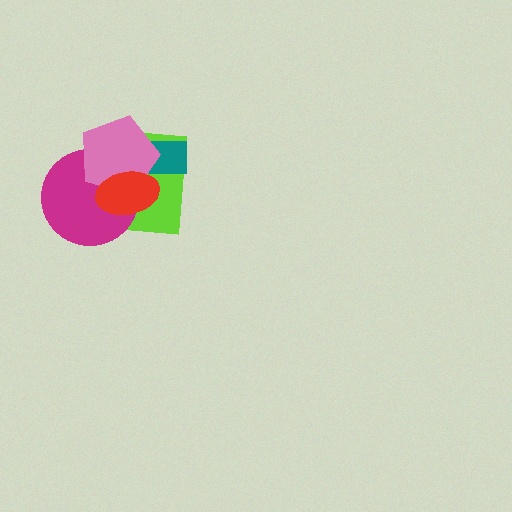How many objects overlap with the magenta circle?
3 objects overlap with the magenta circle.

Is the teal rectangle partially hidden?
Yes, it is partially covered by another shape.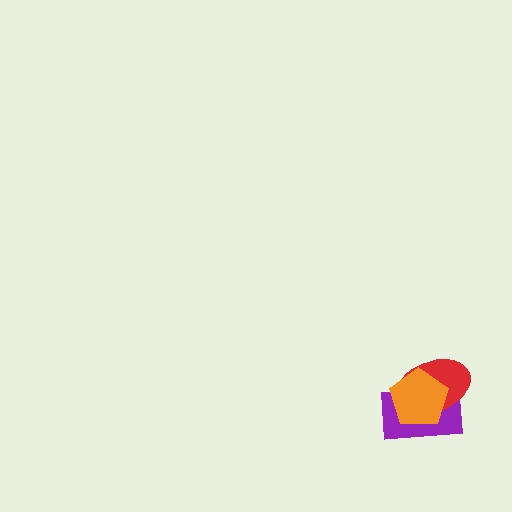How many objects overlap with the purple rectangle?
2 objects overlap with the purple rectangle.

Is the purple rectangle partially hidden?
Yes, it is partially covered by another shape.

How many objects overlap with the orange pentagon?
2 objects overlap with the orange pentagon.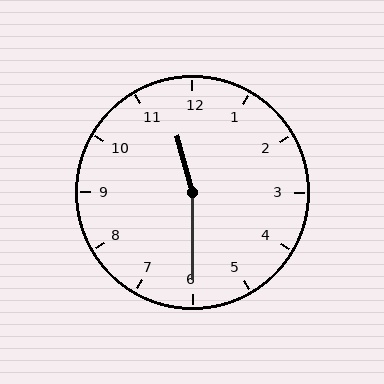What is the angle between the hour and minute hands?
Approximately 165 degrees.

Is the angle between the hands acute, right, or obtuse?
It is obtuse.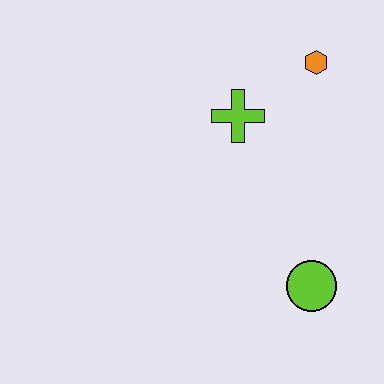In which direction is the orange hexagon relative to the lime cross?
The orange hexagon is to the right of the lime cross.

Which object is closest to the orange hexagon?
The lime cross is closest to the orange hexagon.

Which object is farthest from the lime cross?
The lime circle is farthest from the lime cross.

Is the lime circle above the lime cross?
No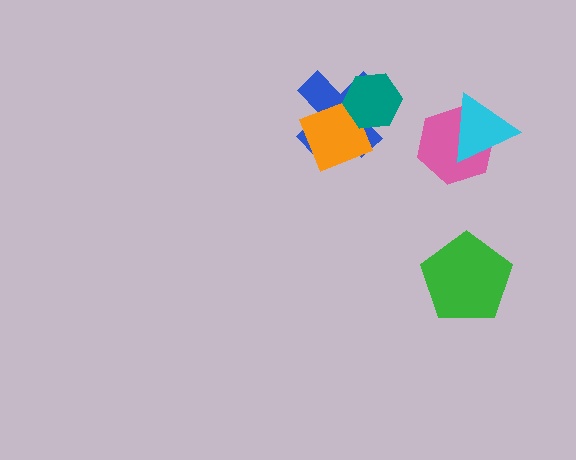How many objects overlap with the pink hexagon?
1 object overlaps with the pink hexagon.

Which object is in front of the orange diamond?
The teal hexagon is in front of the orange diamond.